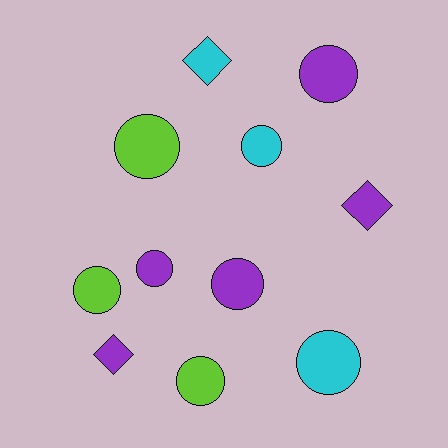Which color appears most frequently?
Purple, with 5 objects.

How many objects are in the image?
There are 11 objects.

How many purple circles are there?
There are 3 purple circles.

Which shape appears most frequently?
Circle, with 8 objects.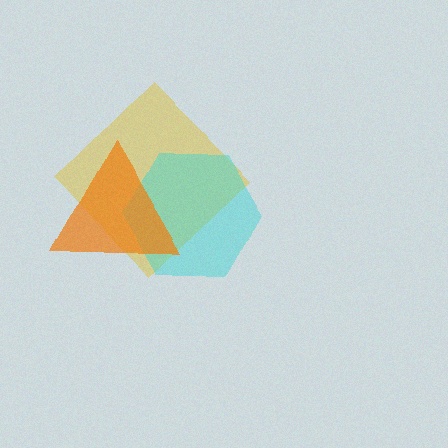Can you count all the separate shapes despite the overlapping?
Yes, there are 3 separate shapes.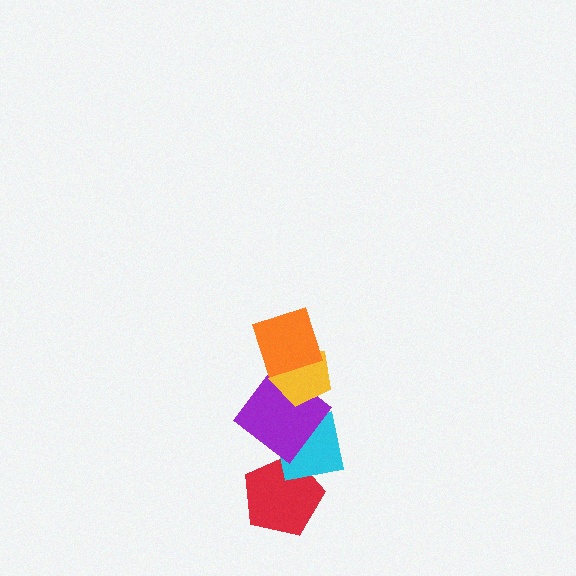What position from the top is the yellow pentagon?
The yellow pentagon is 2nd from the top.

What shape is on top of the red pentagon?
The cyan square is on top of the red pentagon.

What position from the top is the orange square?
The orange square is 1st from the top.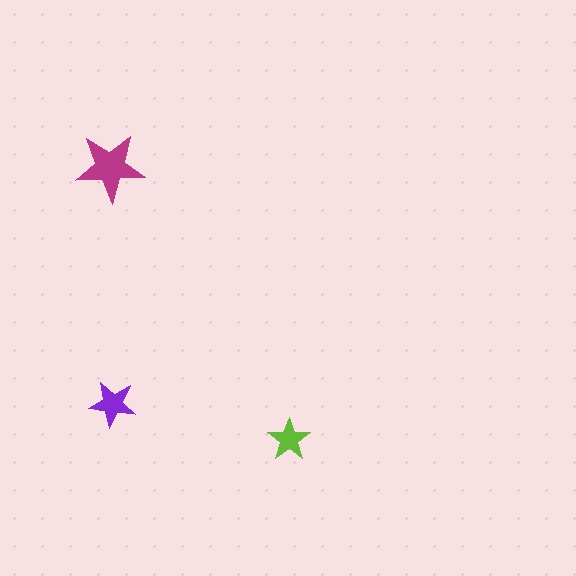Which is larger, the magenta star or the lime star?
The magenta one.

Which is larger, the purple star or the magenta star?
The magenta one.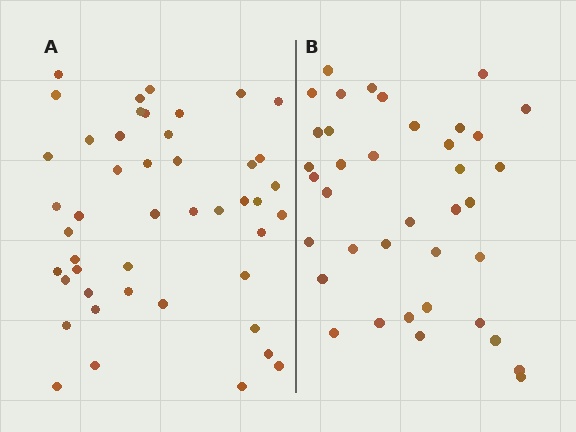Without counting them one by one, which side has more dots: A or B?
Region A (the left region) has more dots.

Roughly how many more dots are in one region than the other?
Region A has roughly 8 or so more dots than region B.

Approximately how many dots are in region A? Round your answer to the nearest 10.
About 50 dots. (The exact count is 46, which rounds to 50.)